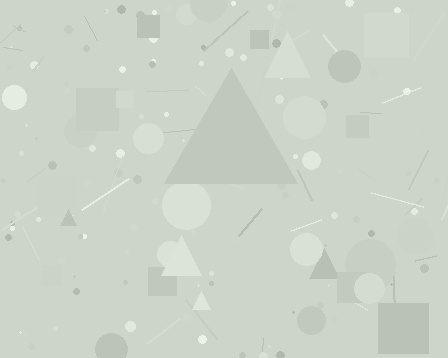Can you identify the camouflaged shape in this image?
The camouflaged shape is a triangle.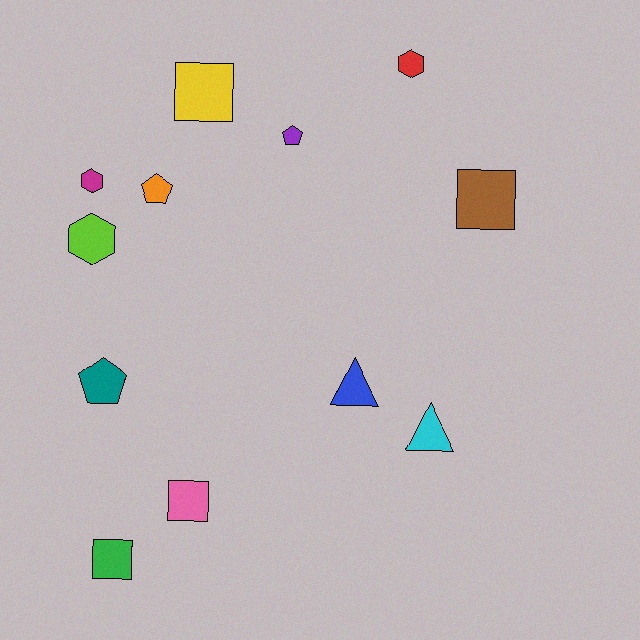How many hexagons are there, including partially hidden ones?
There are 3 hexagons.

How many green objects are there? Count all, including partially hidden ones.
There is 1 green object.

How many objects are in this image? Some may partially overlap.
There are 12 objects.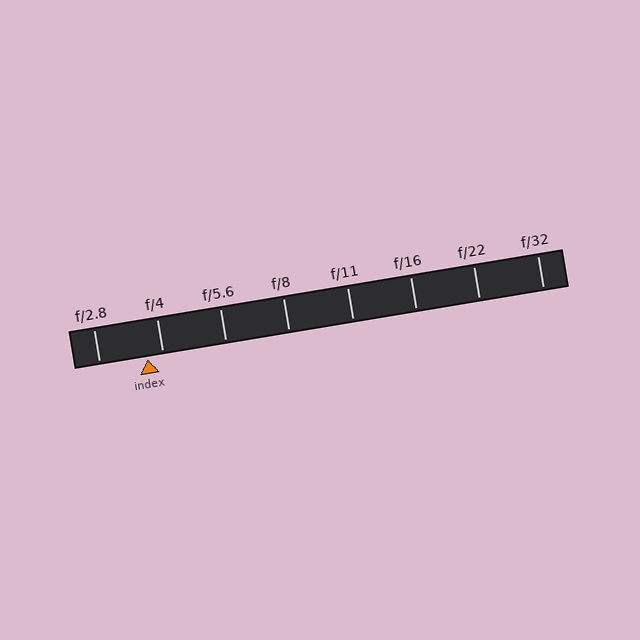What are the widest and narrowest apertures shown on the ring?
The widest aperture shown is f/2.8 and the narrowest is f/32.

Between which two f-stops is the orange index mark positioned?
The index mark is between f/2.8 and f/4.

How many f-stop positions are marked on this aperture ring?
There are 8 f-stop positions marked.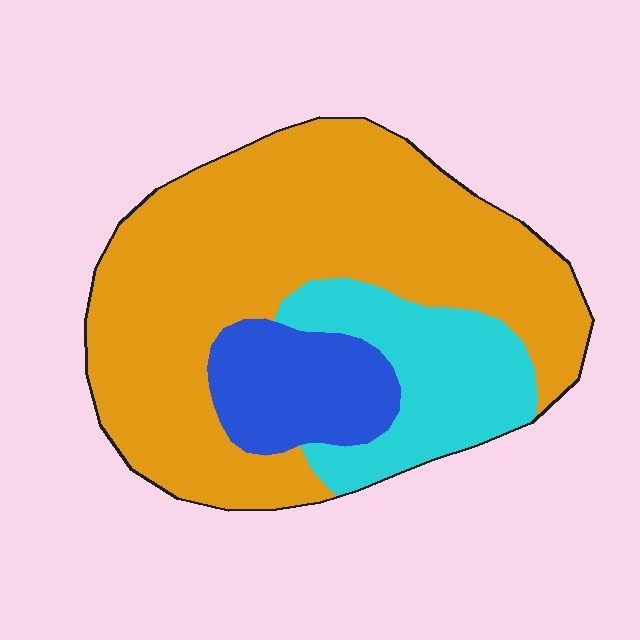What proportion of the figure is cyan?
Cyan covers around 20% of the figure.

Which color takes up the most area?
Orange, at roughly 65%.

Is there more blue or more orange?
Orange.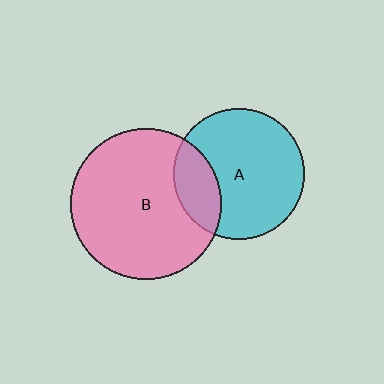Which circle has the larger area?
Circle B (pink).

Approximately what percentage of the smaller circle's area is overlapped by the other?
Approximately 20%.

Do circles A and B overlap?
Yes.